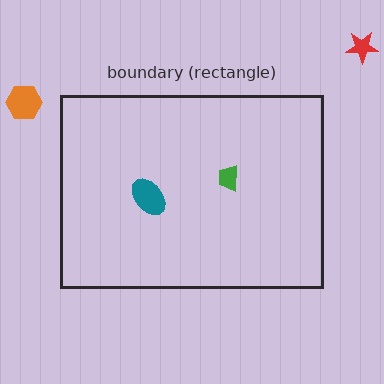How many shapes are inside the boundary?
2 inside, 2 outside.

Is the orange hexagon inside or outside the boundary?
Outside.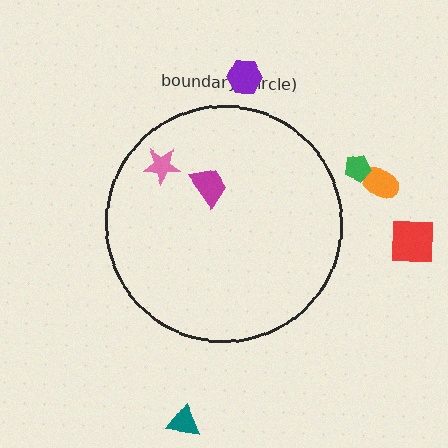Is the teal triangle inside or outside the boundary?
Outside.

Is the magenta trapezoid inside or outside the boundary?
Inside.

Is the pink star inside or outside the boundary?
Inside.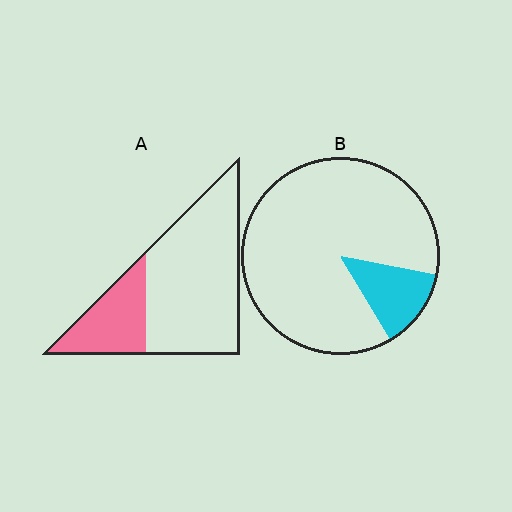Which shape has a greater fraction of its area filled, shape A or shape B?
Shape A.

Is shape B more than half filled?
No.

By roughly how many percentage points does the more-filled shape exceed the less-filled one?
By roughly 15 percentage points (A over B).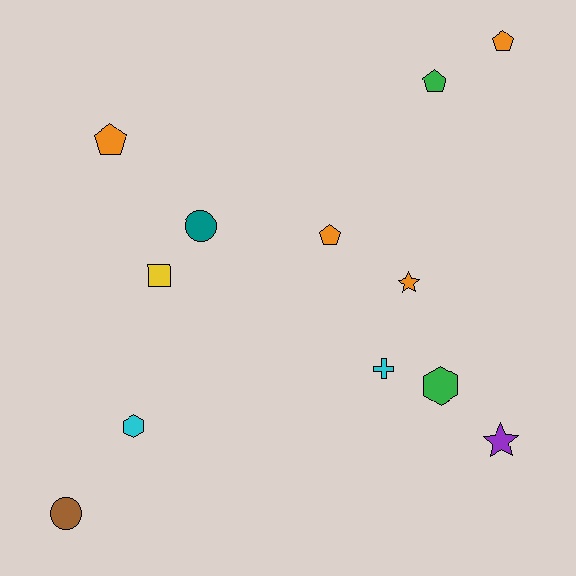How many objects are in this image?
There are 12 objects.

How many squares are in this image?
There is 1 square.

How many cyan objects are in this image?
There are 2 cyan objects.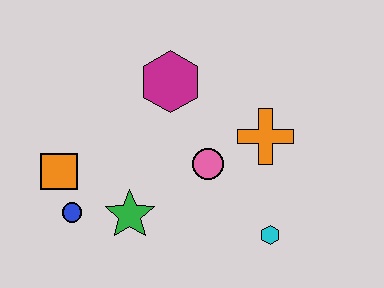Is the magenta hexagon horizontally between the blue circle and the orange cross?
Yes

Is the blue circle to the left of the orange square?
No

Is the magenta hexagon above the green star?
Yes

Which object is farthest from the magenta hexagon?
The cyan hexagon is farthest from the magenta hexagon.